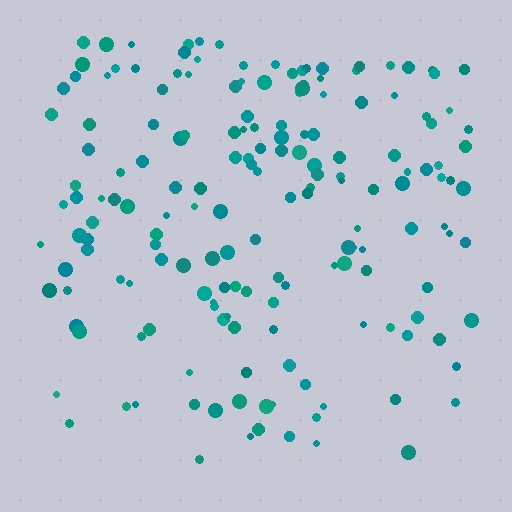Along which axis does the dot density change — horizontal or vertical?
Vertical.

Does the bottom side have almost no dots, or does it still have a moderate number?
Still a moderate number, just noticeably fewer than the top.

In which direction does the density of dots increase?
From bottom to top, with the top side densest.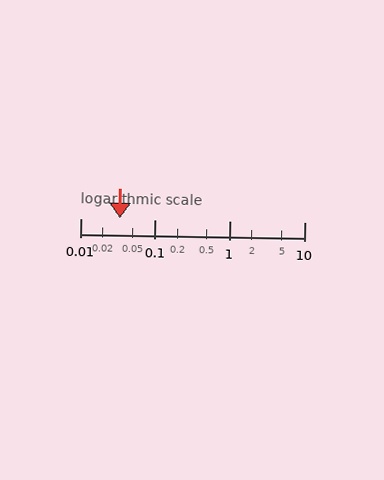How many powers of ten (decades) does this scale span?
The scale spans 3 decades, from 0.01 to 10.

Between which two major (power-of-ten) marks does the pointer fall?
The pointer is between 0.01 and 0.1.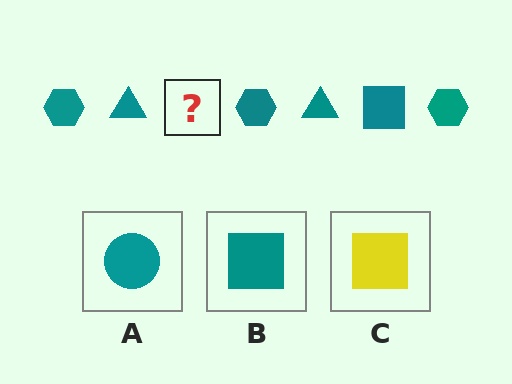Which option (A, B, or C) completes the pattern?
B.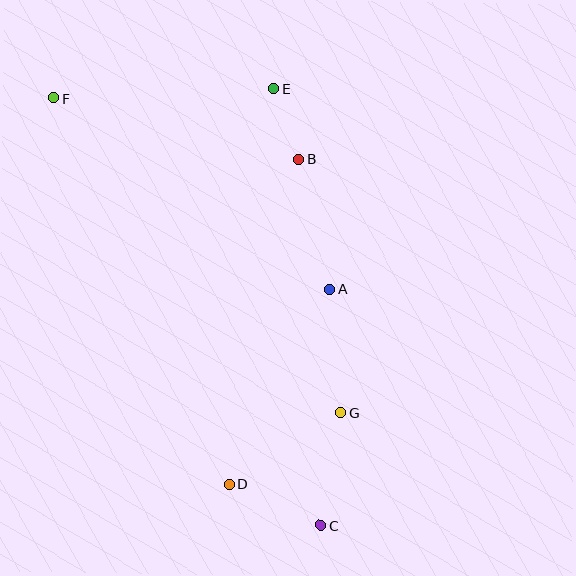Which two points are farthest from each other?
Points C and F are farthest from each other.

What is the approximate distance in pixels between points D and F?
The distance between D and F is approximately 424 pixels.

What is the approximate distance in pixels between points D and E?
The distance between D and E is approximately 398 pixels.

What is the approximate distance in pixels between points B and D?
The distance between B and D is approximately 333 pixels.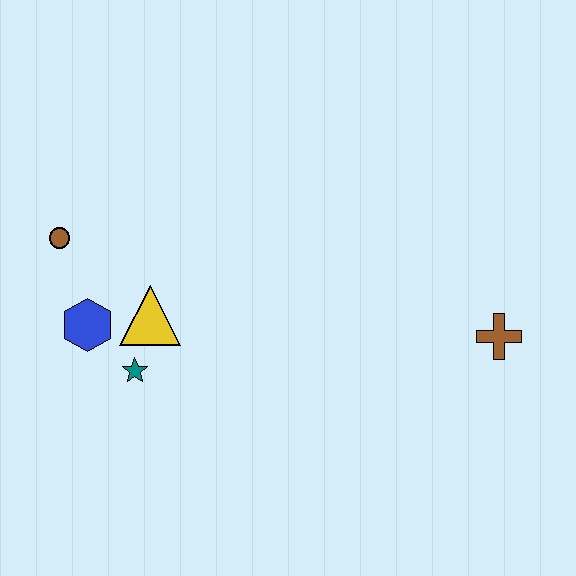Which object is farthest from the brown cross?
The brown circle is farthest from the brown cross.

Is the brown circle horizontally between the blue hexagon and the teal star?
No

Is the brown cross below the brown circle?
Yes